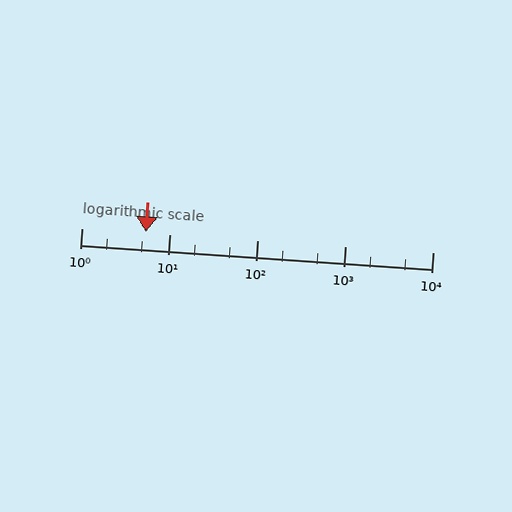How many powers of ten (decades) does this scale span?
The scale spans 4 decades, from 1 to 10000.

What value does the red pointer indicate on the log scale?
The pointer indicates approximately 5.4.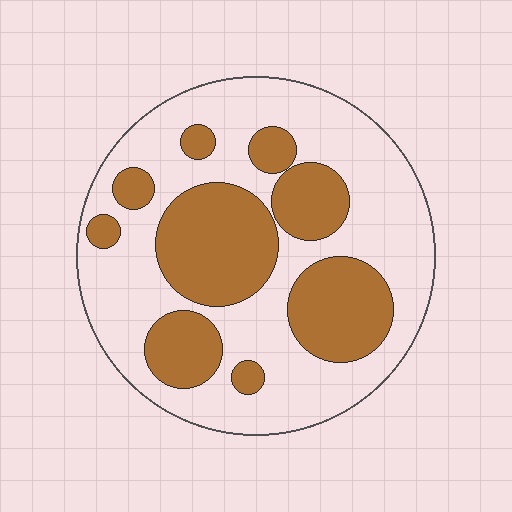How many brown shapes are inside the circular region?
9.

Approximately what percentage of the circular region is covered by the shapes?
Approximately 35%.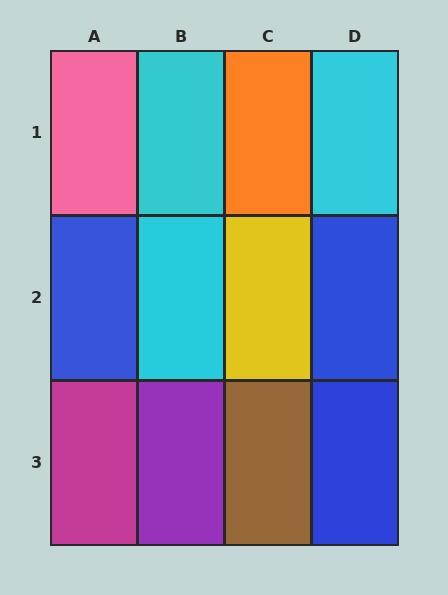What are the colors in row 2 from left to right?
Blue, cyan, yellow, blue.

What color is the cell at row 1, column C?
Orange.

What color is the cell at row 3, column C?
Brown.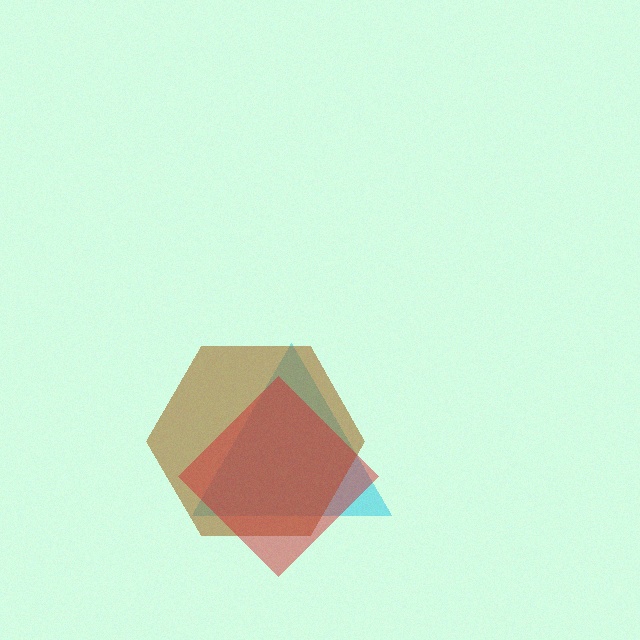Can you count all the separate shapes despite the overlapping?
Yes, there are 3 separate shapes.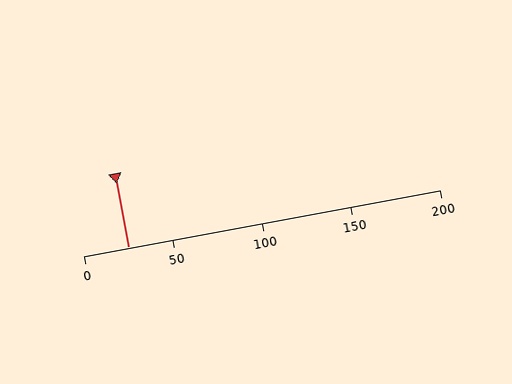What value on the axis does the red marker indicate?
The marker indicates approximately 25.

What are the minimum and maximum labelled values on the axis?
The axis runs from 0 to 200.